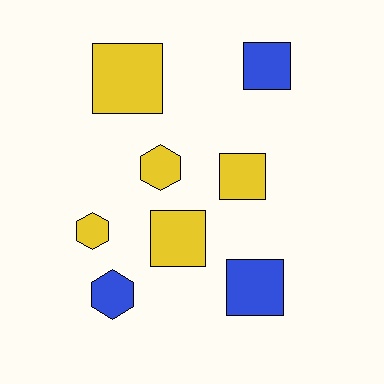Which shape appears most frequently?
Square, with 5 objects.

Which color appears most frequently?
Yellow, with 5 objects.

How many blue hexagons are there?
There is 1 blue hexagon.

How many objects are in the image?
There are 8 objects.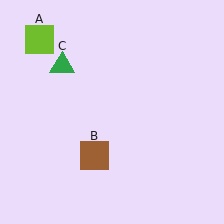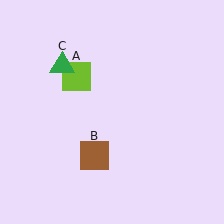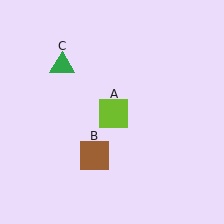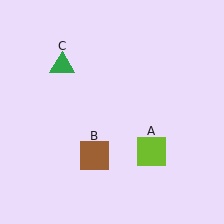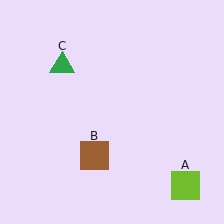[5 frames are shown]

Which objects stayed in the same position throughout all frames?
Brown square (object B) and green triangle (object C) remained stationary.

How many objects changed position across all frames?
1 object changed position: lime square (object A).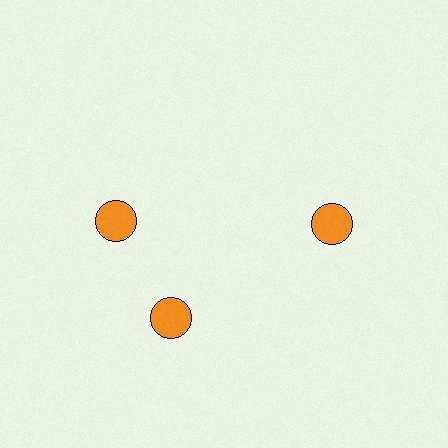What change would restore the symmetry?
The symmetry would be restored by rotating it back into even spacing with its neighbors so that all 3 circles sit at equal angles and equal distance from the center.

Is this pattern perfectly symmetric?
No. The 3 orange circles are arranged in a ring, but one element near the 11 o'clock position is rotated out of alignment along the ring, breaking the 3-fold rotational symmetry.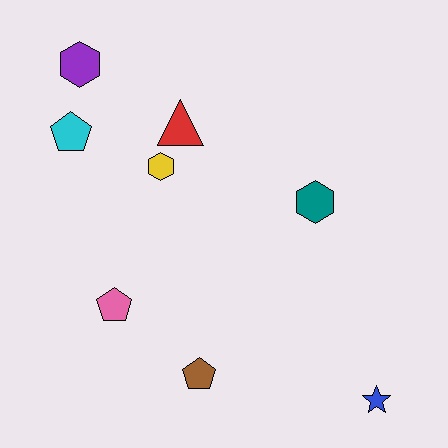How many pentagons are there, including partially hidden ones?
There are 3 pentagons.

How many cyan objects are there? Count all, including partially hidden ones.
There is 1 cyan object.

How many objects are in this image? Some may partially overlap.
There are 8 objects.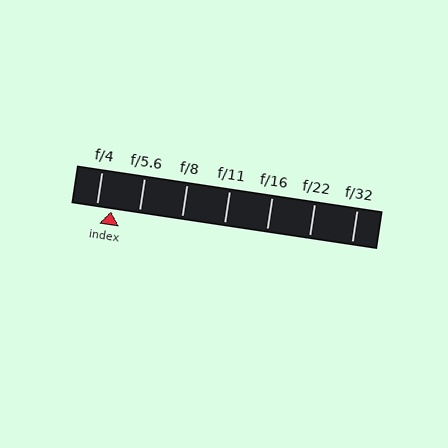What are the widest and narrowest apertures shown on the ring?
The widest aperture shown is f/4 and the narrowest is f/32.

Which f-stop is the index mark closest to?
The index mark is closest to f/4.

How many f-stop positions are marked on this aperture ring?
There are 7 f-stop positions marked.